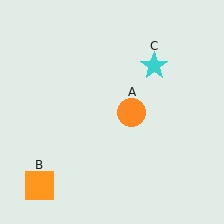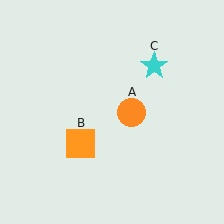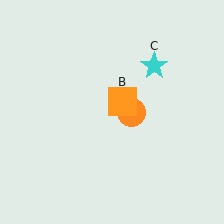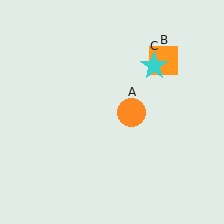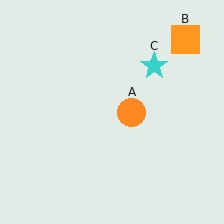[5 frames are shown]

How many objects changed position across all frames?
1 object changed position: orange square (object B).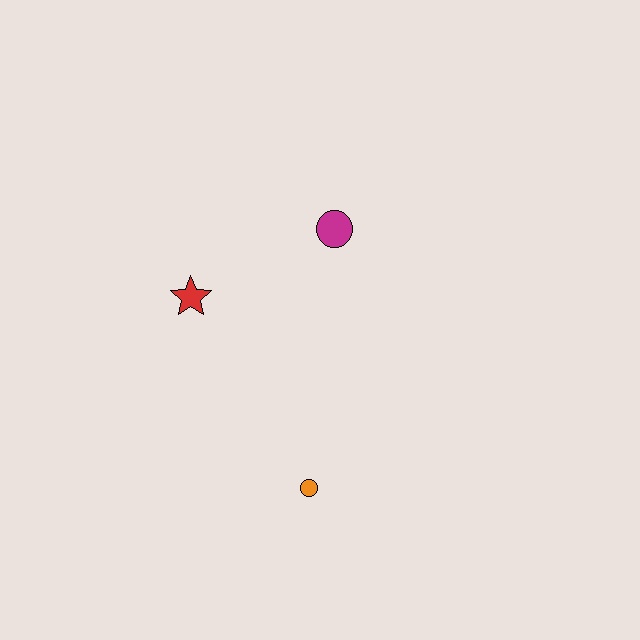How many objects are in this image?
There are 3 objects.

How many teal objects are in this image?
There are no teal objects.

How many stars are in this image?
There is 1 star.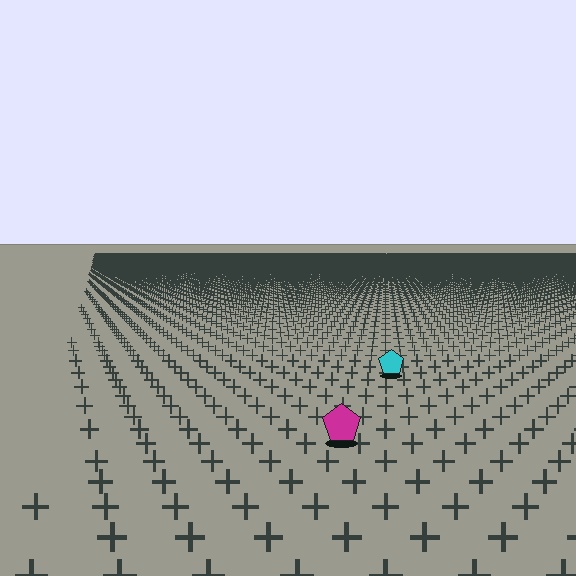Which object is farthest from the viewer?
The cyan pentagon is farthest from the viewer. It appears smaller and the ground texture around it is denser.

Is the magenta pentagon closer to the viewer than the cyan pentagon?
Yes. The magenta pentagon is closer — you can tell from the texture gradient: the ground texture is coarser near it.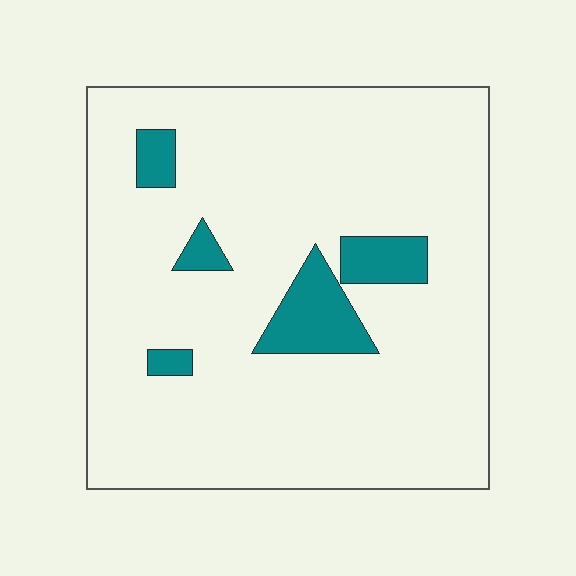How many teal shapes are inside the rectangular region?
5.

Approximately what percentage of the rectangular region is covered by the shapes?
Approximately 10%.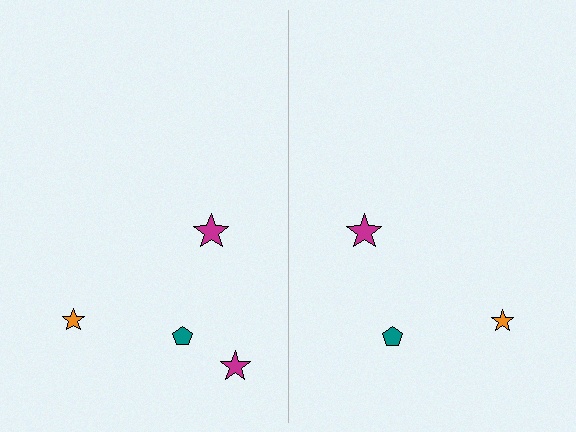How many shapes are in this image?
There are 7 shapes in this image.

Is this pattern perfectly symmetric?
No, the pattern is not perfectly symmetric. A magenta star is missing from the right side.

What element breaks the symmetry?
A magenta star is missing from the right side.